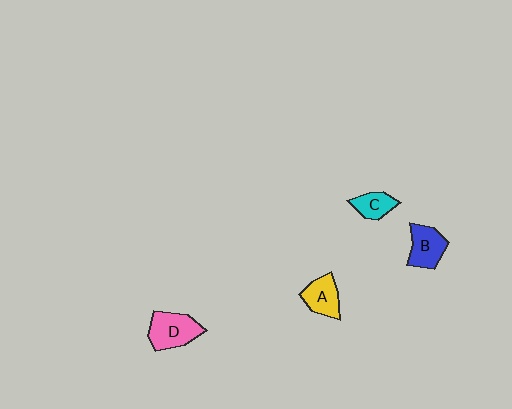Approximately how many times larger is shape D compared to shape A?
Approximately 1.3 times.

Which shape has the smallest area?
Shape C (cyan).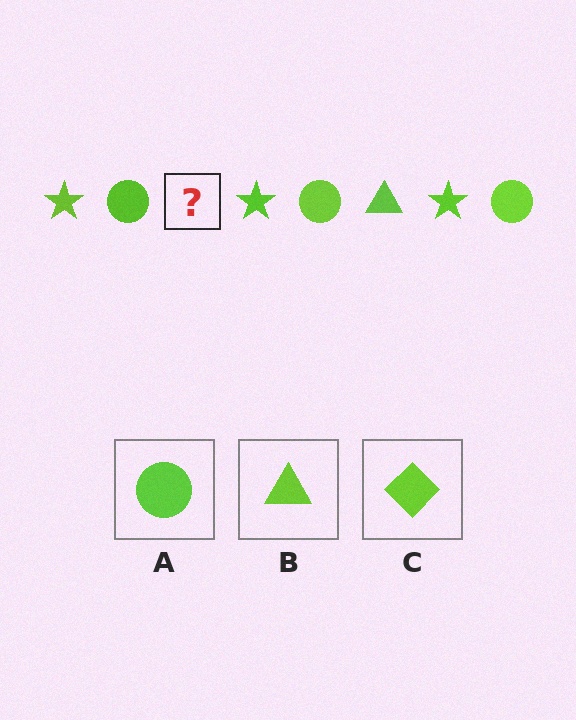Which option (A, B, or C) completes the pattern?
B.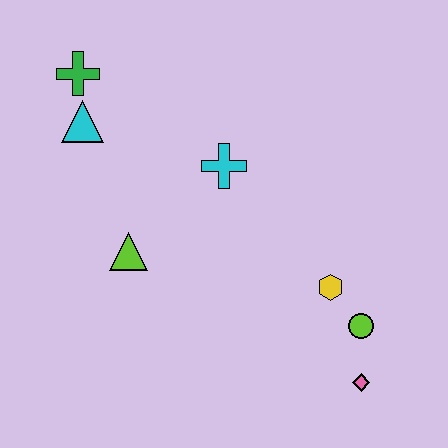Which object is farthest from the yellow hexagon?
The green cross is farthest from the yellow hexagon.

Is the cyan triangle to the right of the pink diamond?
No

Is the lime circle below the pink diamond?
No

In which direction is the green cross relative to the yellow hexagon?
The green cross is to the left of the yellow hexagon.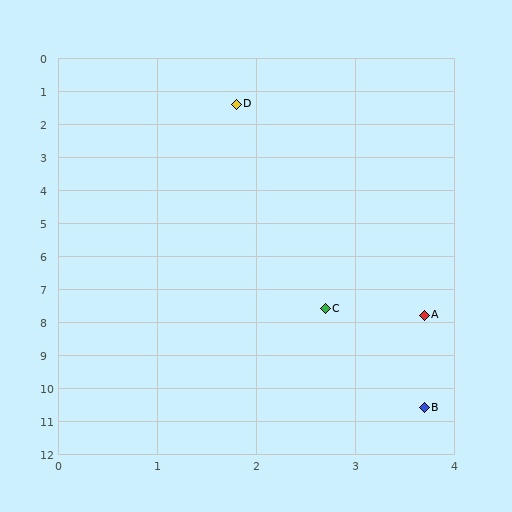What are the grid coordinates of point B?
Point B is at approximately (3.7, 10.6).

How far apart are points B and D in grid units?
Points B and D are about 9.4 grid units apart.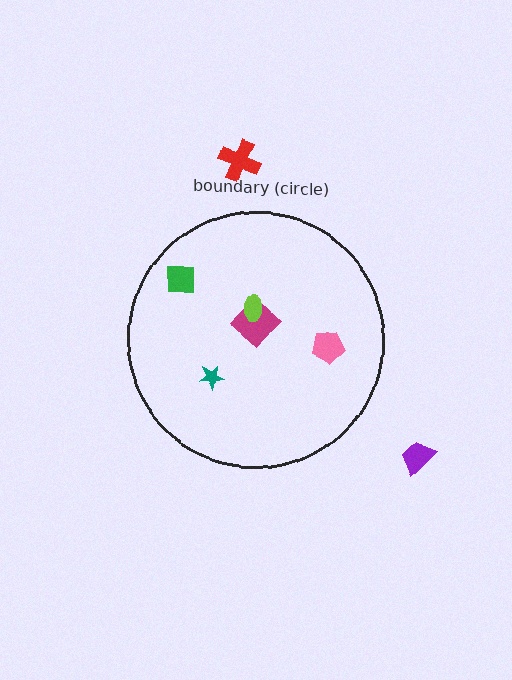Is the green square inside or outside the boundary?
Inside.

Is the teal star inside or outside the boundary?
Inside.